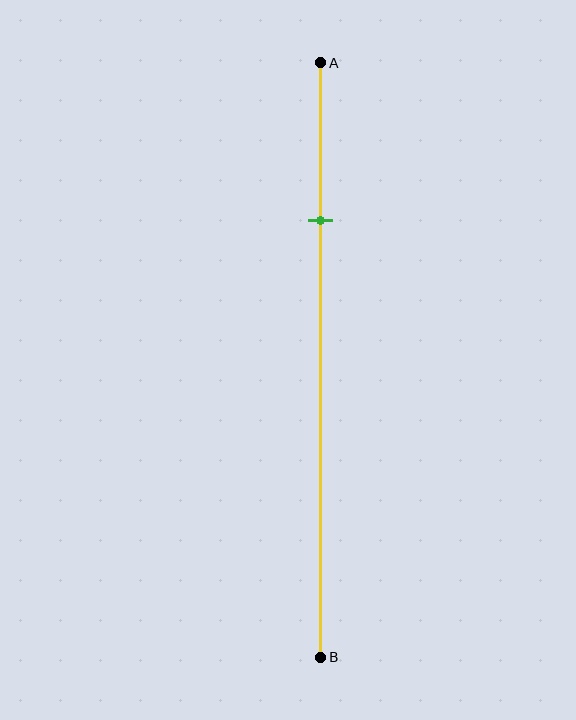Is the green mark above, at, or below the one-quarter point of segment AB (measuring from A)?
The green mark is approximately at the one-quarter point of segment AB.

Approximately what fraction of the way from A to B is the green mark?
The green mark is approximately 25% of the way from A to B.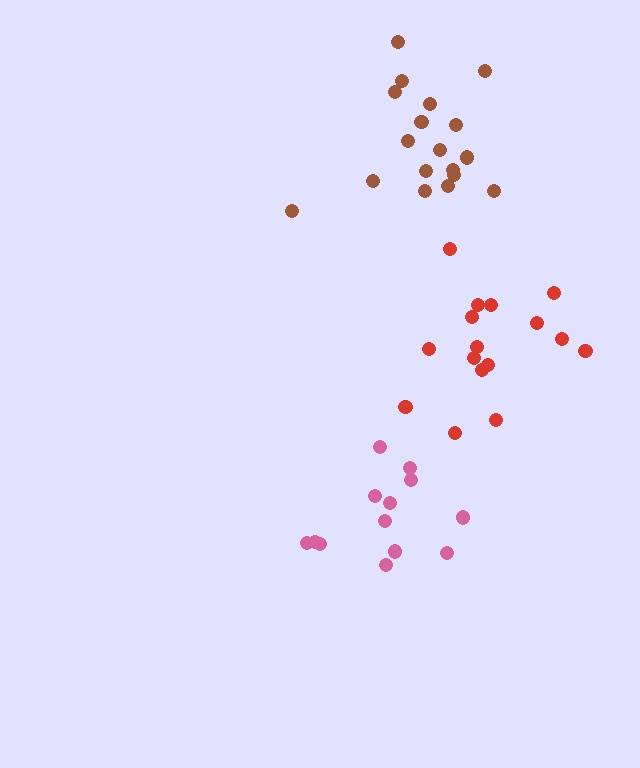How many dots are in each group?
Group 1: 13 dots, Group 2: 18 dots, Group 3: 16 dots (47 total).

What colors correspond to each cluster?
The clusters are colored: pink, brown, red.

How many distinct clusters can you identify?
There are 3 distinct clusters.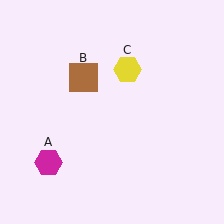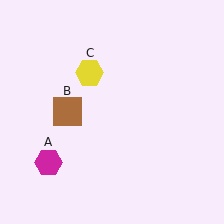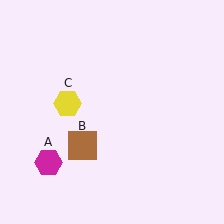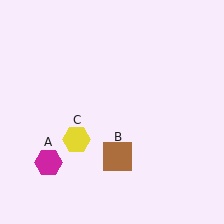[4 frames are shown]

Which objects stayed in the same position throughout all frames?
Magenta hexagon (object A) remained stationary.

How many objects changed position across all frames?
2 objects changed position: brown square (object B), yellow hexagon (object C).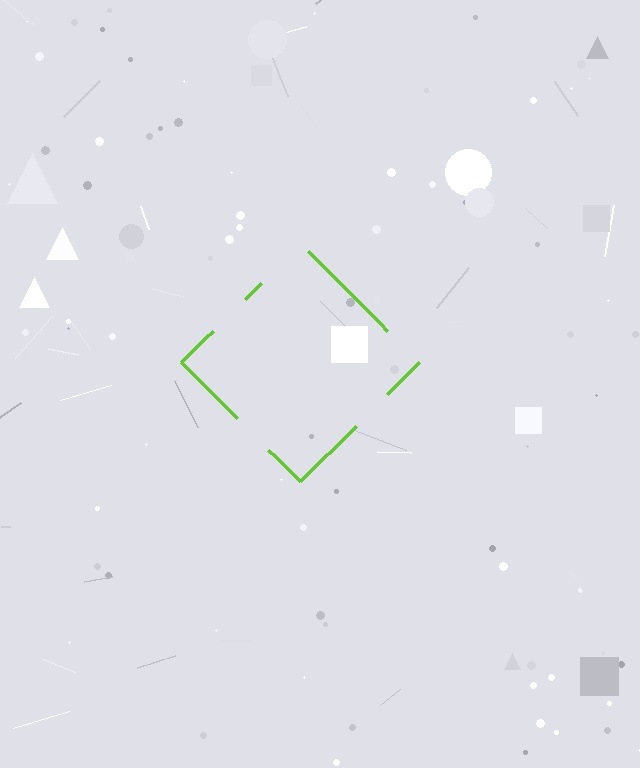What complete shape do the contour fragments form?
The contour fragments form a diamond.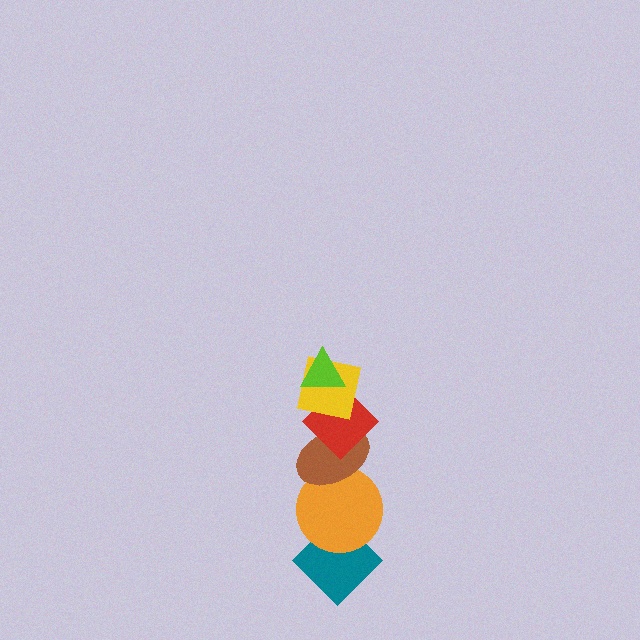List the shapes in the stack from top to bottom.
From top to bottom: the lime triangle, the yellow square, the red diamond, the brown ellipse, the orange circle, the teal diamond.